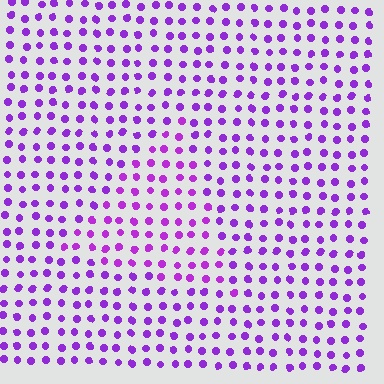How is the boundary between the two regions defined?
The boundary is defined purely by a slight shift in hue (about 14 degrees). Spacing, size, and orientation are identical on both sides.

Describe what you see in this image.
The image is filled with small purple elements in a uniform arrangement. A triangle-shaped region is visible where the elements are tinted to a slightly different hue, forming a subtle color boundary.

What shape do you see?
I see a triangle.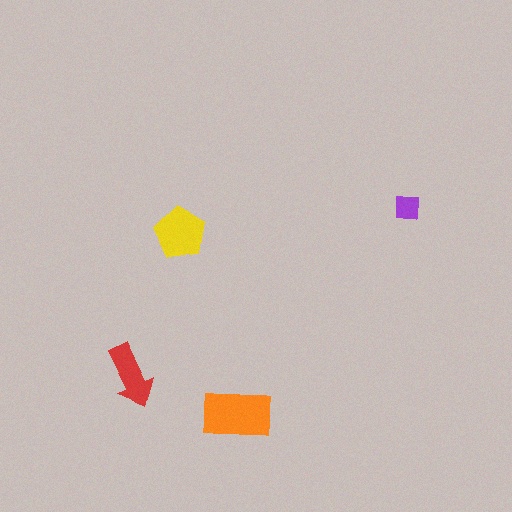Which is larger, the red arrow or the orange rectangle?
The orange rectangle.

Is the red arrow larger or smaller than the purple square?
Larger.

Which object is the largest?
The orange rectangle.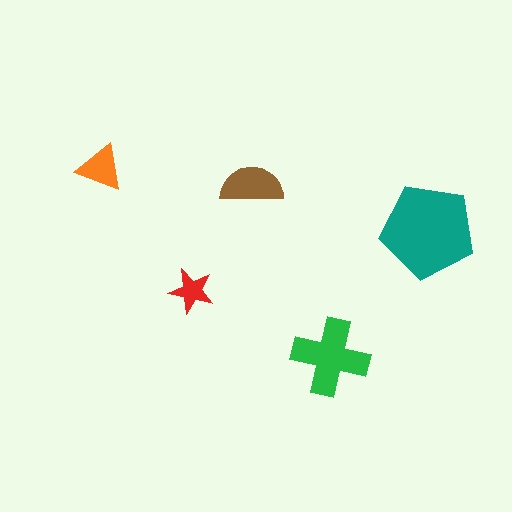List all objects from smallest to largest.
The red star, the orange triangle, the brown semicircle, the green cross, the teal pentagon.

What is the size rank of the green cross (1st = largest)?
2nd.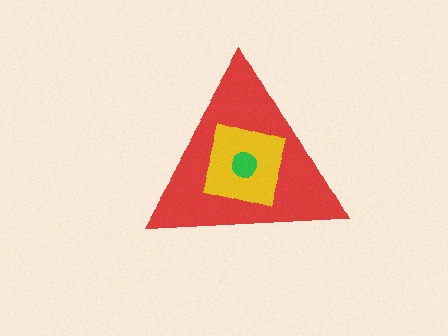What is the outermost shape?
The red triangle.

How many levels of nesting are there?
3.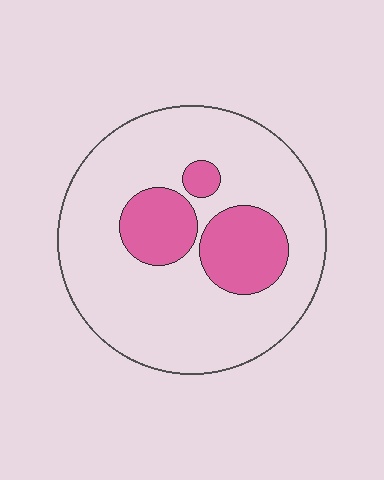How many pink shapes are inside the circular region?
3.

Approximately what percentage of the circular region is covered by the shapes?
Approximately 20%.